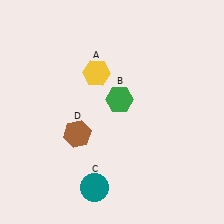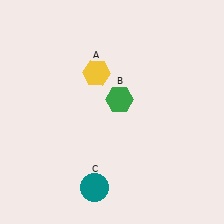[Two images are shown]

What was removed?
The brown hexagon (D) was removed in Image 2.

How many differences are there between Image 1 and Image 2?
There is 1 difference between the two images.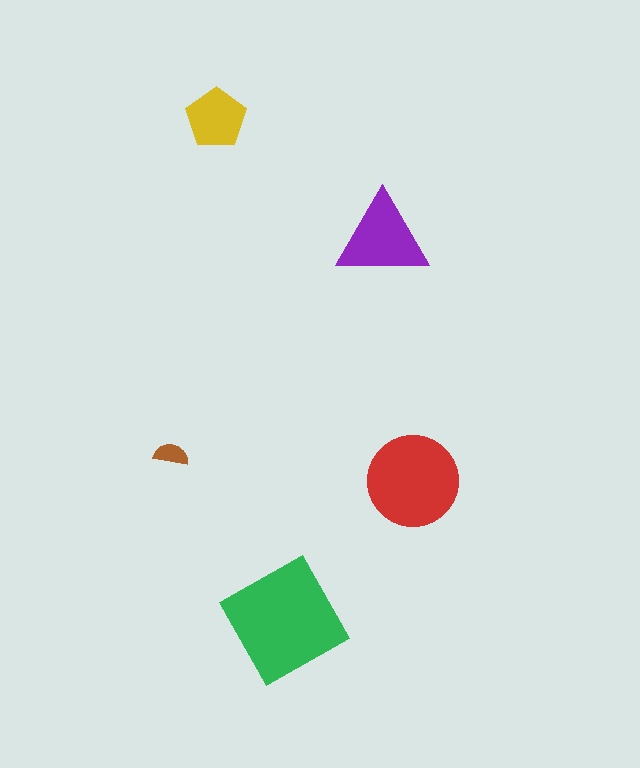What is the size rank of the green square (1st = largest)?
1st.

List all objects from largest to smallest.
The green square, the red circle, the purple triangle, the yellow pentagon, the brown semicircle.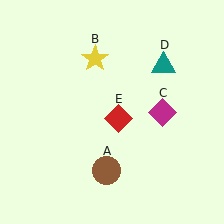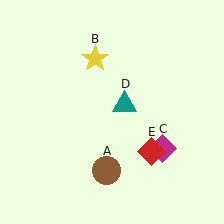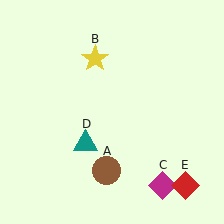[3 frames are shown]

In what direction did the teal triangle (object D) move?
The teal triangle (object D) moved down and to the left.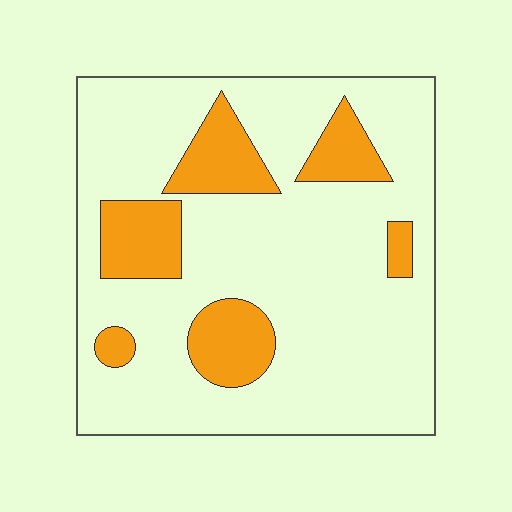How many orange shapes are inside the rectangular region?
6.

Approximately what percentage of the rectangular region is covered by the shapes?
Approximately 20%.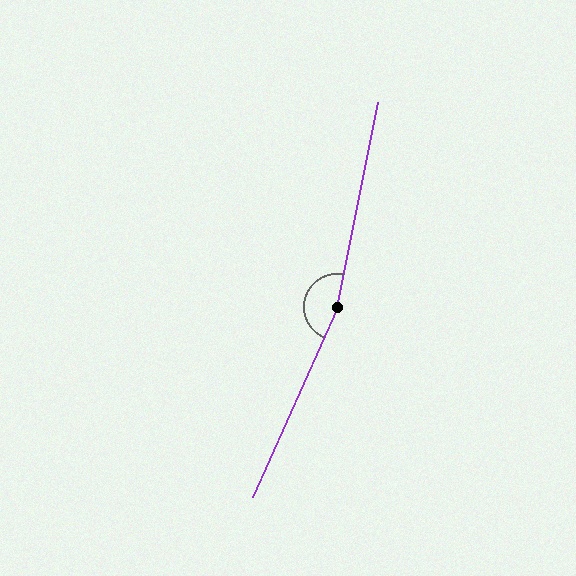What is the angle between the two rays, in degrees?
Approximately 167 degrees.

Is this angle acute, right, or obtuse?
It is obtuse.